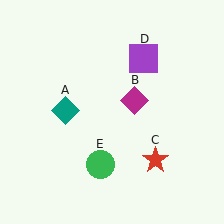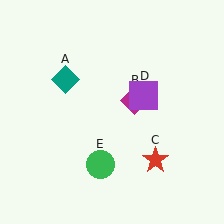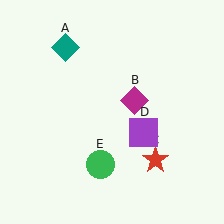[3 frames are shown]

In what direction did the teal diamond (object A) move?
The teal diamond (object A) moved up.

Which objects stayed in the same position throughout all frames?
Magenta diamond (object B) and red star (object C) and green circle (object E) remained stationary.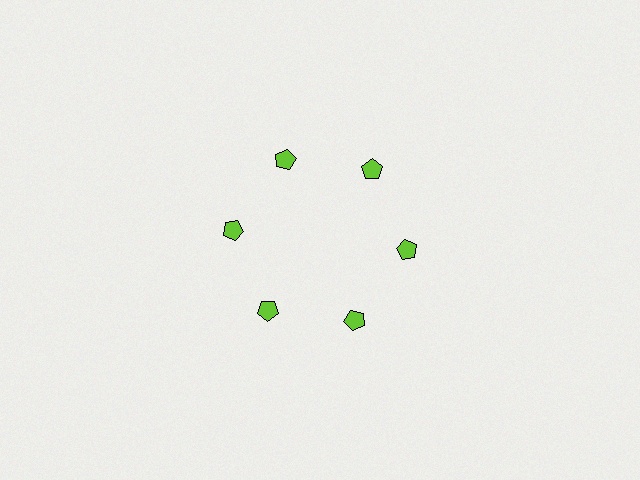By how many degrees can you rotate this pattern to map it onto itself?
The pattern maps onto itself every 60 degrees of rotation.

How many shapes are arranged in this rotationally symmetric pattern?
There are 6 shapes, arranged in 6 groups of 1.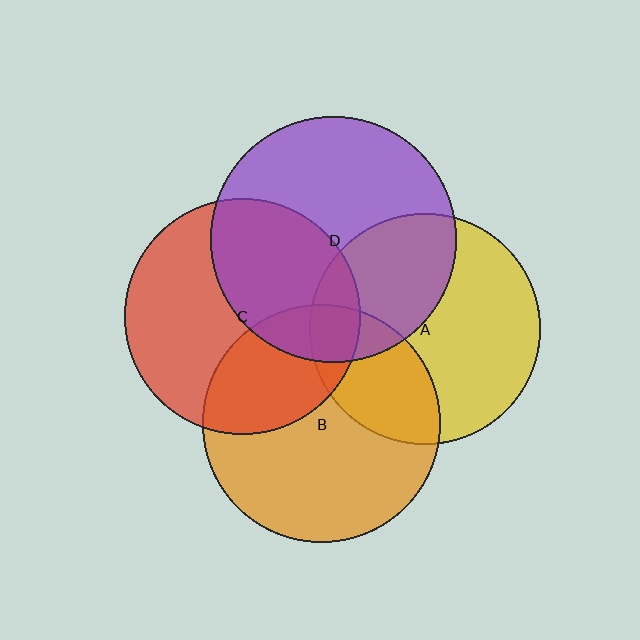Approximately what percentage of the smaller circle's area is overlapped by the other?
Approximately 30%.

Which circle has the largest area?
Circle D (purple).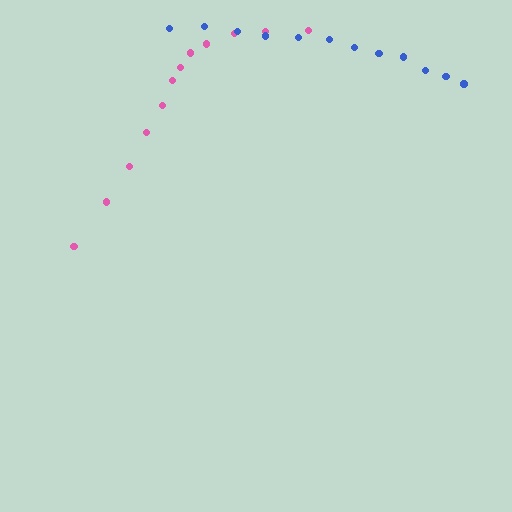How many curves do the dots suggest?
There are 2 distinct paths.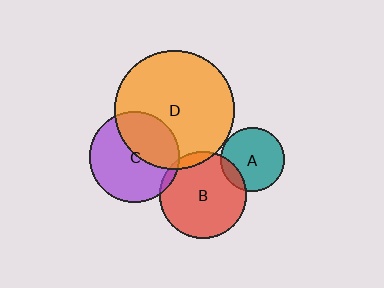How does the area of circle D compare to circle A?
Approximately 3.5 times.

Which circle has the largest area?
Circle D (orange).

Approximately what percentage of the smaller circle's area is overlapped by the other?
Approximately 10%.